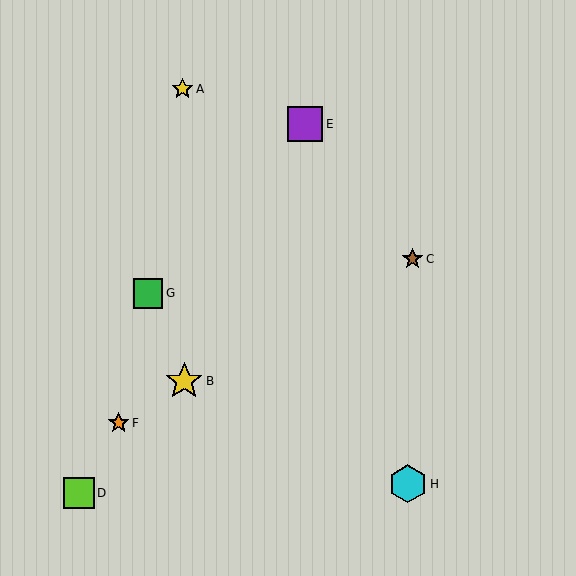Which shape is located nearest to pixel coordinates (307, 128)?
The purple square (labeled E) at (305, 124) is nearest to that location.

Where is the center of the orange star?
The center of the orange star is at (119, 423).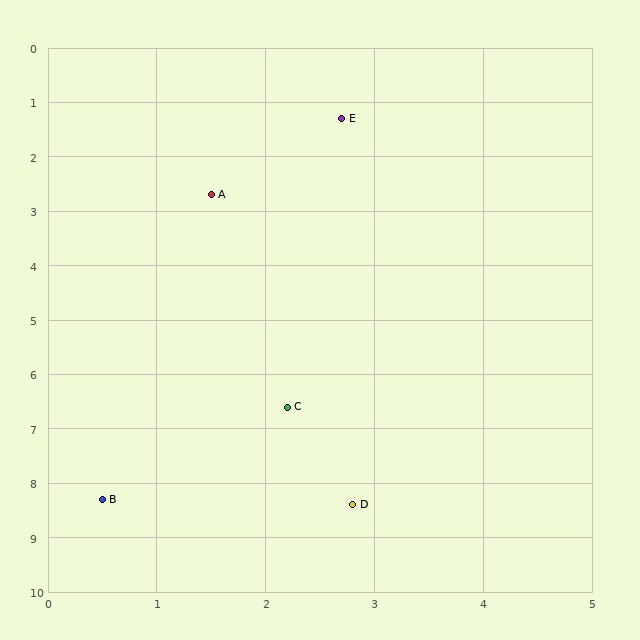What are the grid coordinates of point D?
Point D is at approximately (2.8, 8.4).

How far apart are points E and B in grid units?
Points E and B are about 7.3 grid units apart.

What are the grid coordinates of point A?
Point A is at approximately (1.5, 2.7).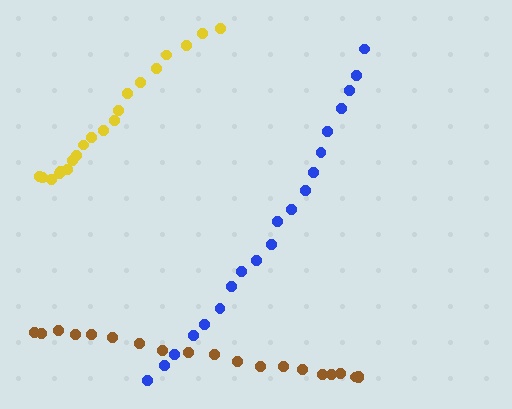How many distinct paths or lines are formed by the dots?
There are 3 distinct paths.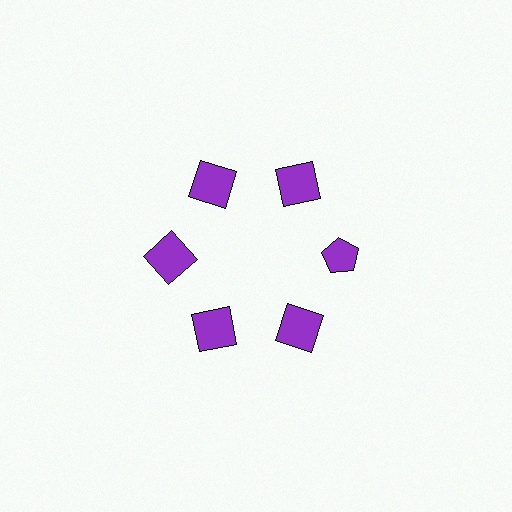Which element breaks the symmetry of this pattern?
The purple pentagon at roughly the 3 o'clock position breaks the symmetry. All other shapes are purple squares.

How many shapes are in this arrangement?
There are 6 shapes arranged in a ring pattern.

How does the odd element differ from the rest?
It has a different shape: pentagon instead of square.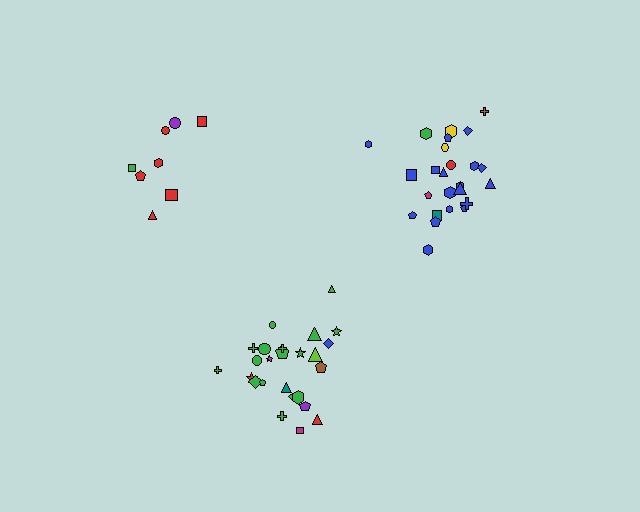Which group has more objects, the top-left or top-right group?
The top-right group.